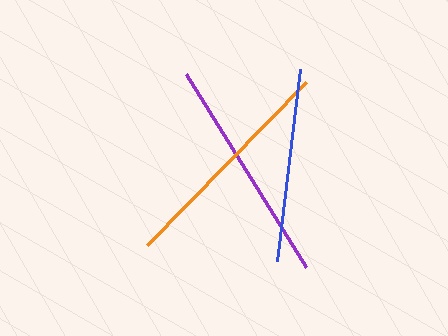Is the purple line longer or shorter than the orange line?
The orange line is longer than the purple line.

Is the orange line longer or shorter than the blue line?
The orange line is longer than the blue line.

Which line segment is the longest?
The orange line is the longest at approximately 228 pixels.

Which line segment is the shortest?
The blue line is the shortest at approximately 194 pixels.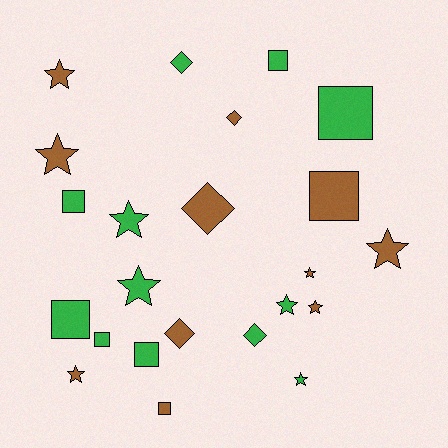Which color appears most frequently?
Green, with 12 objects.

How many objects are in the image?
There are 23 objects.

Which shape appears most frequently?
Star, with 10 objects.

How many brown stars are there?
There are 6 brown stars.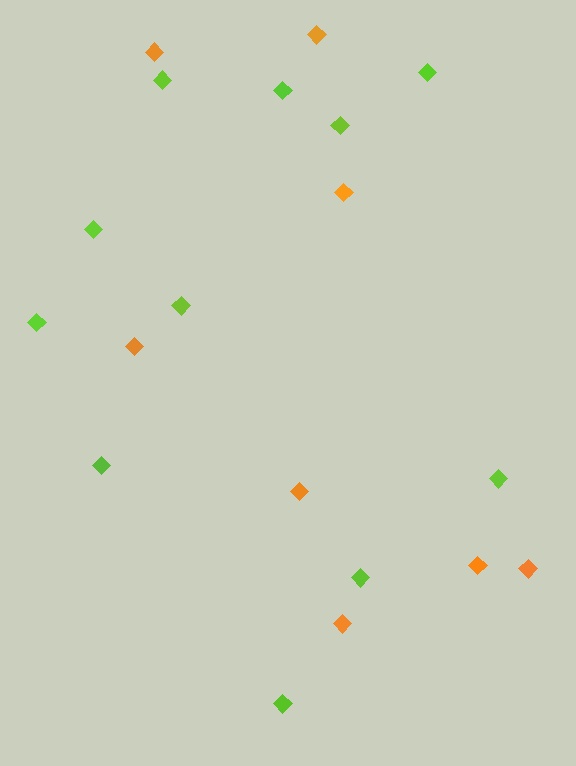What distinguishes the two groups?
There are 2 groups: one group of lime diamonds (11) and one group of orange diamonds (8).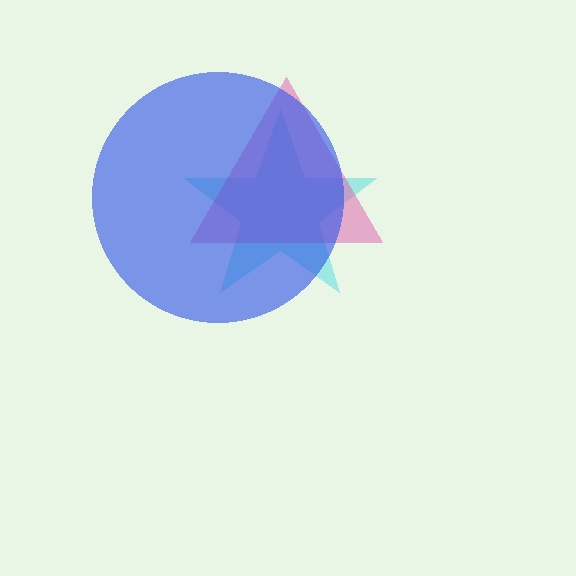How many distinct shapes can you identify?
There are 3 distinct shapes: a cyan star, a pink triangle, a blue circle.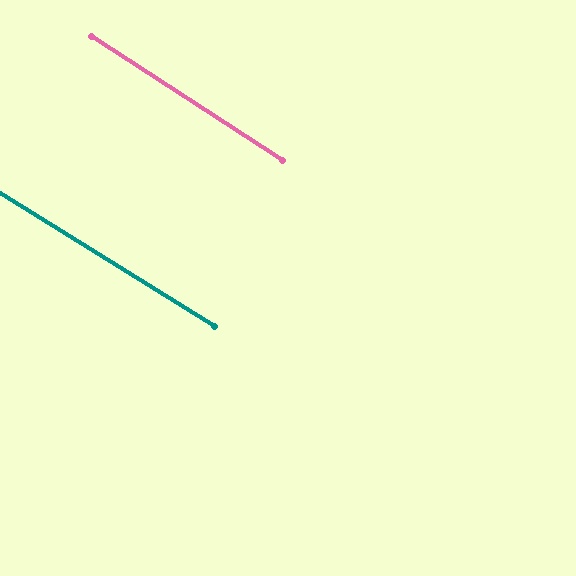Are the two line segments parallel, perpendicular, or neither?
Parallel — their directions differ by only 1.1°.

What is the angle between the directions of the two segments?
Approximately 1 degree.